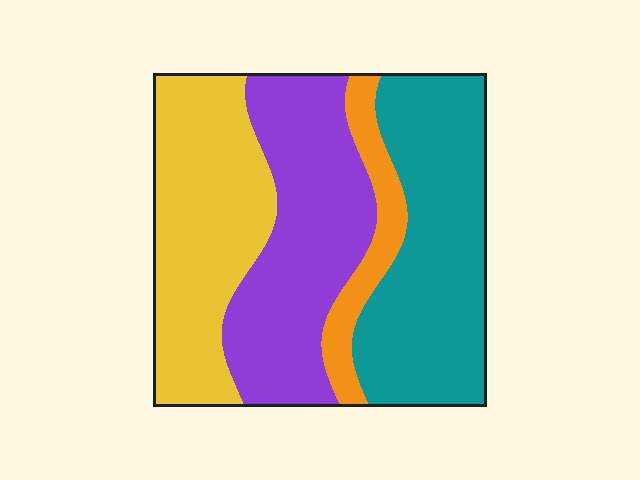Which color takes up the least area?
Orange, at roughly 10%.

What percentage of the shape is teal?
Teal covers roughly 30% of the shape.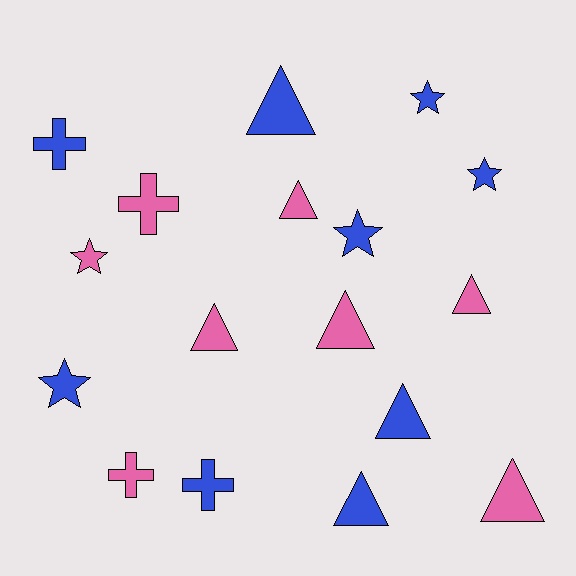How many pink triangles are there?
There are 5 pink triangles.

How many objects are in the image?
There are 17 objects.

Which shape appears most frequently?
Triangle, with 8 objects.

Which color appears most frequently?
Blue, with 9 objects.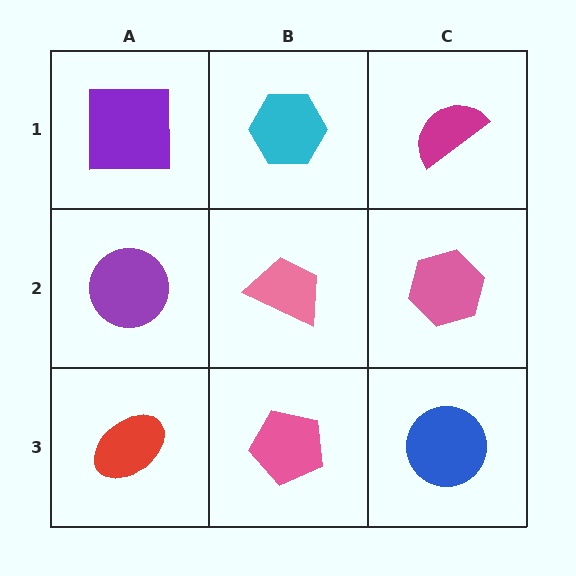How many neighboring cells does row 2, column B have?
4.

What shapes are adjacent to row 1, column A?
A purple circle (row 2, column A), a cyan hexagon (row 1, column B).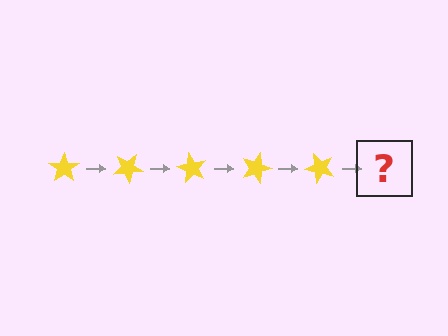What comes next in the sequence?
The next element should be a yellow star rotated 150 degrees.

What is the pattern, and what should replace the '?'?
The pattern is that the star rotates 30 degrees each step. The '?' should be a yellow star rotated 150 degrees.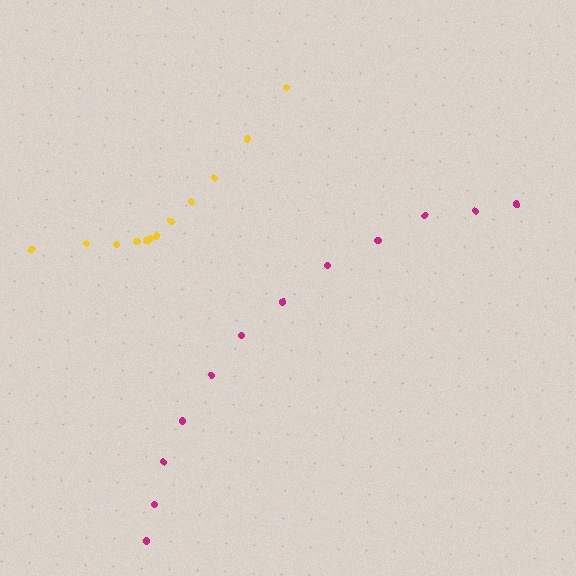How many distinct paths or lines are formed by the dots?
There are 2 distinct paths.